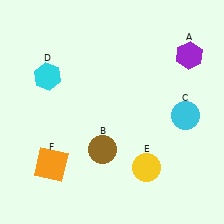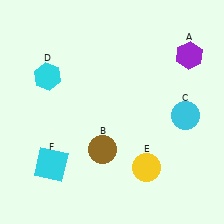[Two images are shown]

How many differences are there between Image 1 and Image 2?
There is 1 difference between the two images.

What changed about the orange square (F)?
In Image 1, F is orange. In Image 2, it changed to cyan.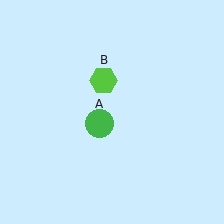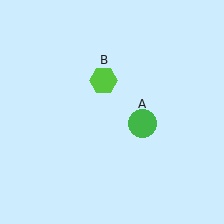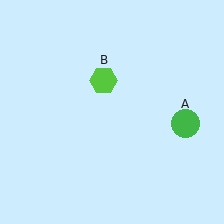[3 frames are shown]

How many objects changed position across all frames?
1 object changed position: green circle (object A).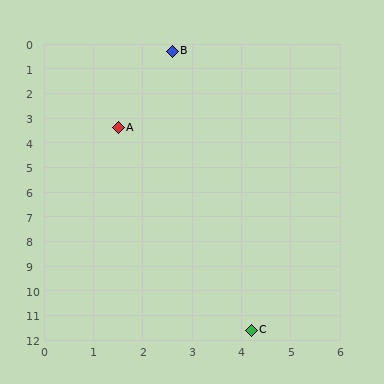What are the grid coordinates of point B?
Point B is at approximately (2.6, 0.3).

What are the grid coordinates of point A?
Point A is at approximately (1.5, 3.4).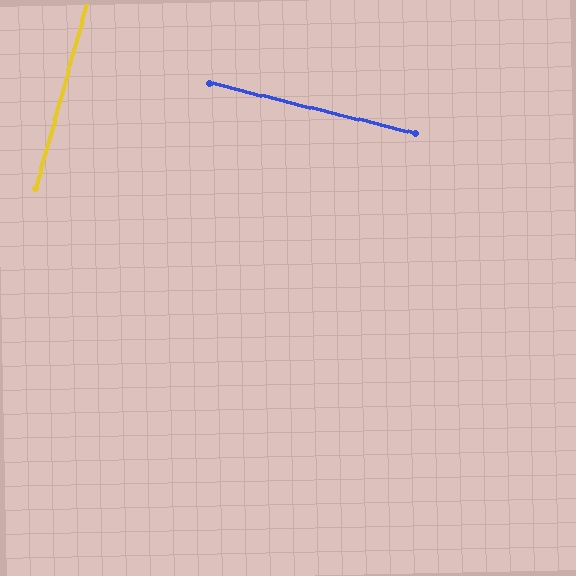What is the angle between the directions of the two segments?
Approximately 88 degrees.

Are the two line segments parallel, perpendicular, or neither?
Perpendicular — they meet at approximately 88°.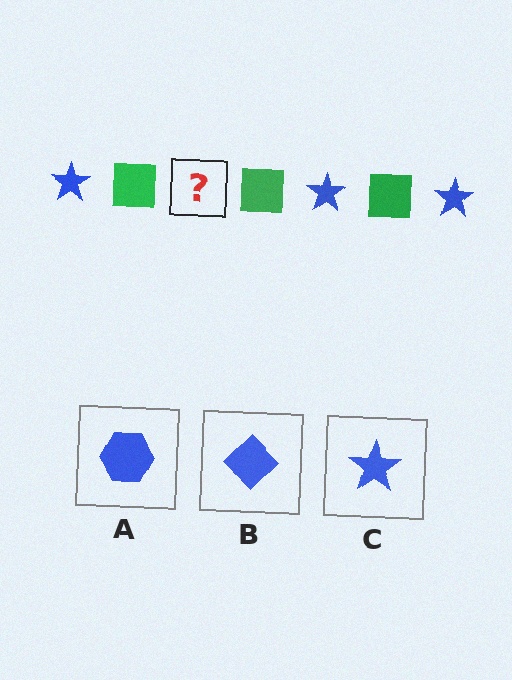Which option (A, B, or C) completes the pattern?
C.